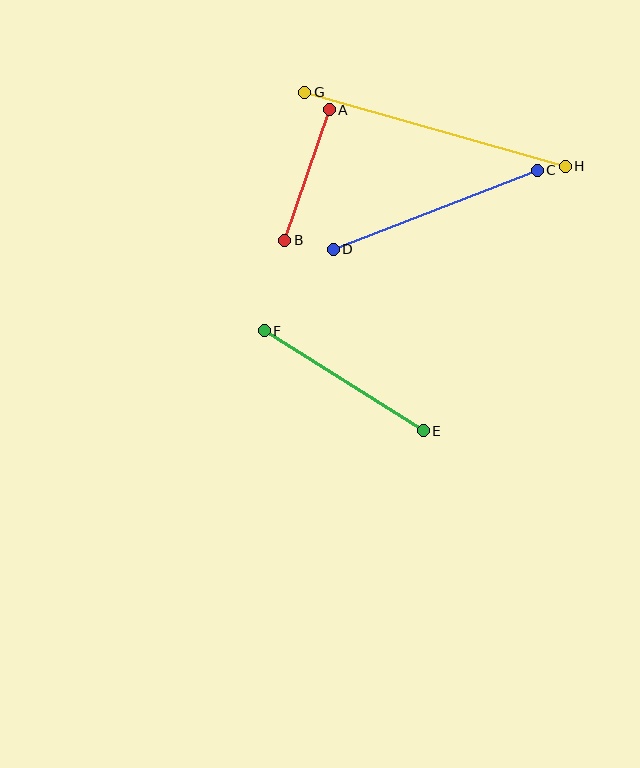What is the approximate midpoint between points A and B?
The midpoint is at approximately (307, 175) pixels.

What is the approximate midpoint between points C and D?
The midpoint is at approximately (435, 210) pixels.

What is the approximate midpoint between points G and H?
The midpoint is at approximately (435, 129) pixels.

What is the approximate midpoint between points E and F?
The midpoint is at approximately (344, 381) pixels.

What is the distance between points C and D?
The distance is approximately 219 pixels.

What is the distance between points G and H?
The distance is approximately 271 pixels.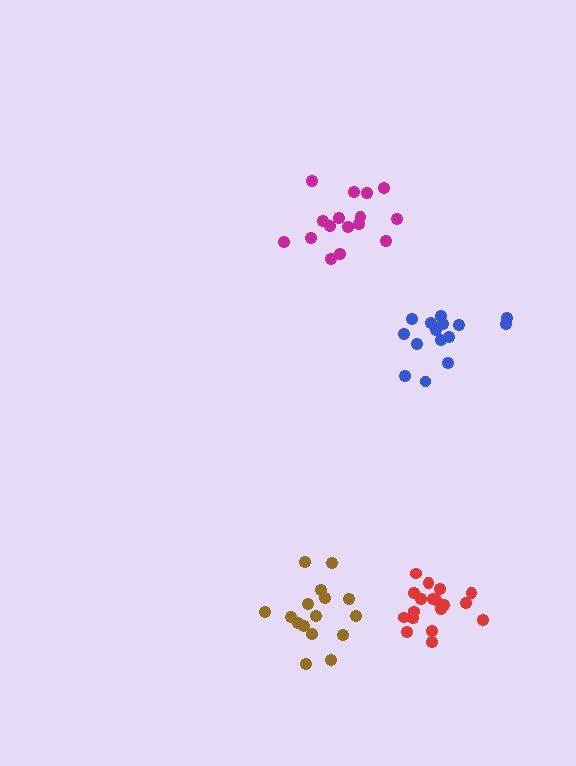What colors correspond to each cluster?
The clusters are colored: brown, magenta, red, blue.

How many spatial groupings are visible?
There are 4 spatial groupings.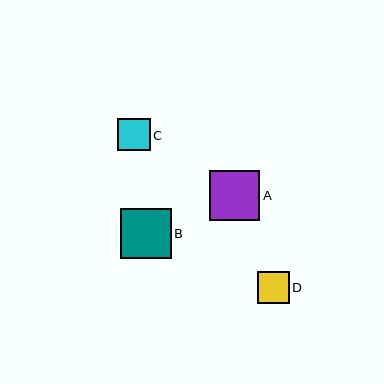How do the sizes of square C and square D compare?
Square C and square D are approximately the same size.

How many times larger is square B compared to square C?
Square B is approximately 1.5 times the size of square C.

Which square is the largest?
Square B is the largest with a size of approximately 51 pixels.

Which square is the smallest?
Square D is the smallest with a size of approximately 31 pixels.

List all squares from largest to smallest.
From largest to smallest: B, A, C, D.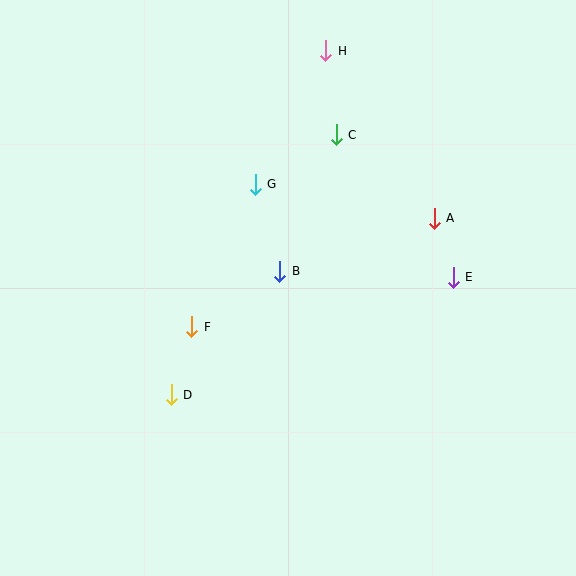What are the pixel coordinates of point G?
Point G is at (255, 184).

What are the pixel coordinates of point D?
Point D is at (171, 395).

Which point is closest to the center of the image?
Point B at (280, 271) is closest to the center.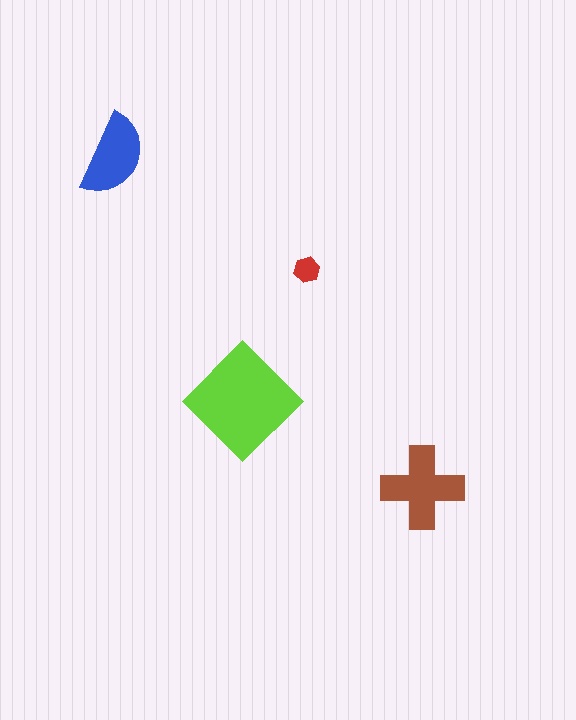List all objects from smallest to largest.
The red hexagon, the blue semicircle, the brown cross, the lime diamond.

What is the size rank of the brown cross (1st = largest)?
2nd.